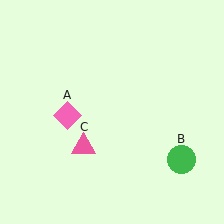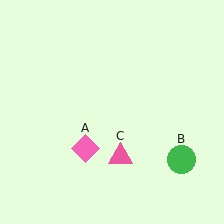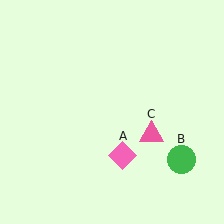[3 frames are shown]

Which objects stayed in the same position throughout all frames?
Green circle (object B) remained stationary.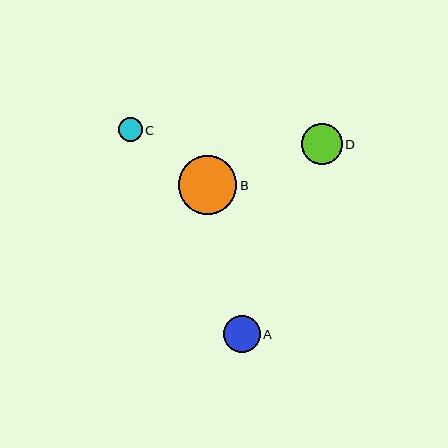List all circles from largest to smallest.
From largest to smallest: B, D, A, C.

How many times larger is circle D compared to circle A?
Circle D is approximately 1.1 times the size of circle A.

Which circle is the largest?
Circle B is the largest with a size of approximately 59 pixels.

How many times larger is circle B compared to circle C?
Circle B is approximately 2.5 times the size of circle C.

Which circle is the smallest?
Circle C is the smallest with a size of approximately 24 pixels.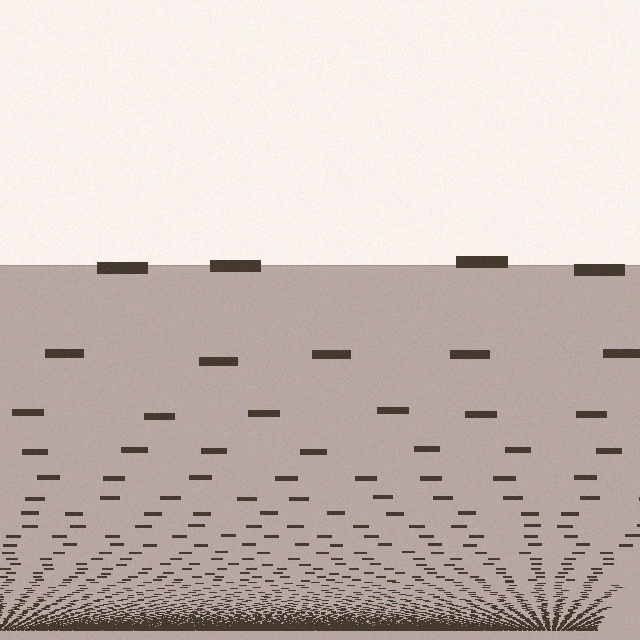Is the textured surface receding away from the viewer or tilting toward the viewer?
The surface appears to tilt toward the viewer. Texture elements get larger and sparser toward the top.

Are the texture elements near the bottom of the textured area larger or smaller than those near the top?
Smaller. The gradient is inverted — elements near the bottom are smaller and denser.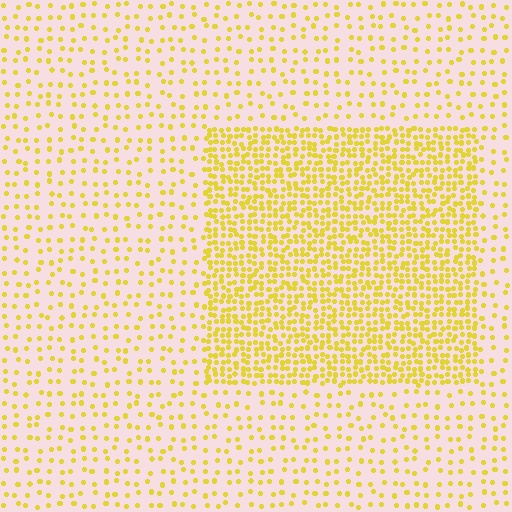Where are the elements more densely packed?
The elements are more densely packed inside the rectangle boundary.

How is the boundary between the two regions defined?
The boundary is defined by a change in element density (approximately 2.8x ratio). All elements are the same color, size, and shape.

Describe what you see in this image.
The image contains small yellow elements arranged at two different densities. A rectangle-shaped region is visible where the elements are more densely packed than the surrounding area.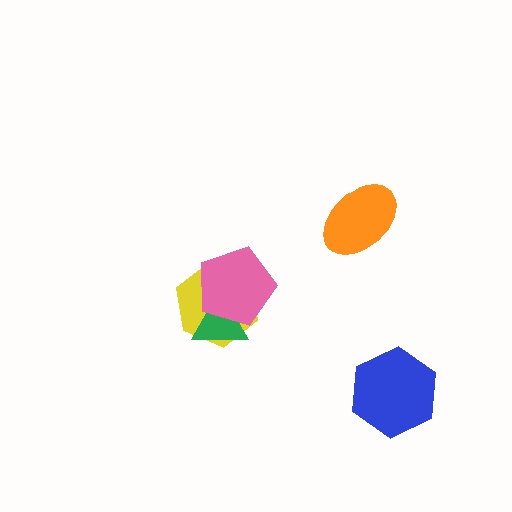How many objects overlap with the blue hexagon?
0 objects overlap with the blue hexagon.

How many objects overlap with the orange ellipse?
0 objects overlap with the orange ellipse.